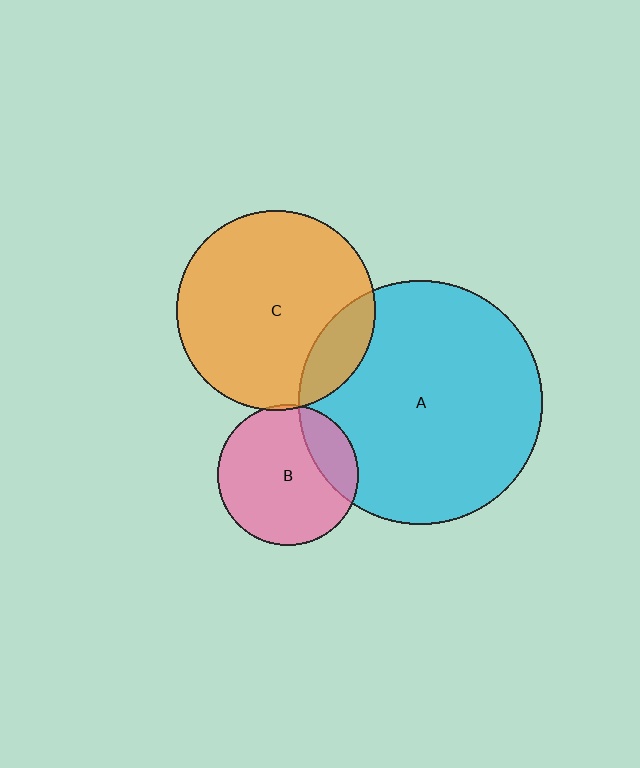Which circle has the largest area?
Circle A (cyan).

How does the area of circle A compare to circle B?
Approximately 3.0 times.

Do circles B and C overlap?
Yes.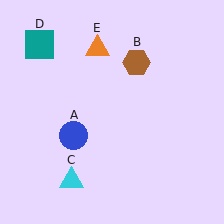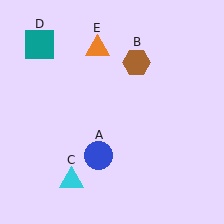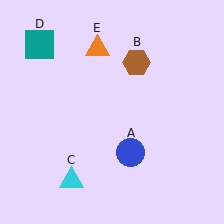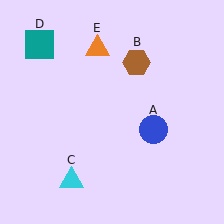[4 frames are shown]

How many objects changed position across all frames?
1 object changed position: blue circle (object A).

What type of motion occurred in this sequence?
The blue circle (object A) rotated counterclockwise around the center of the scene.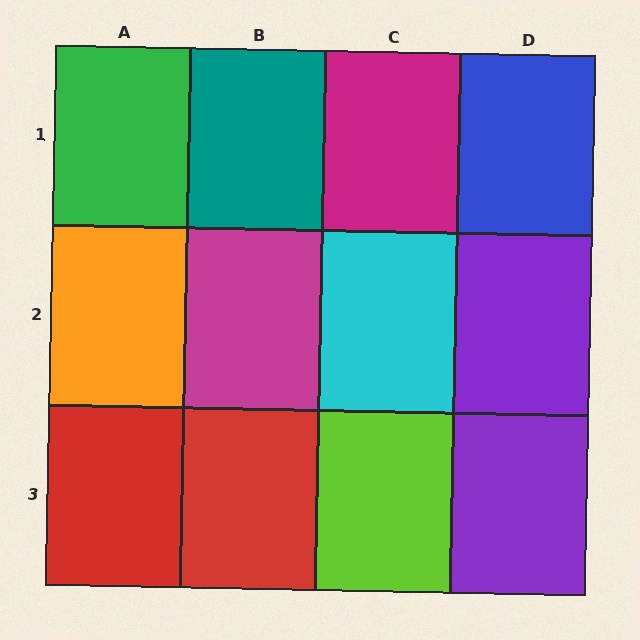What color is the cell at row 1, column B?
Teal.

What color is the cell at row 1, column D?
Blue.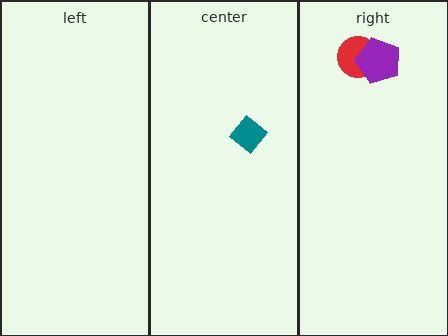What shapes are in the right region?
The red circle, the purple pentagon.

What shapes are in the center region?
The teal diamond.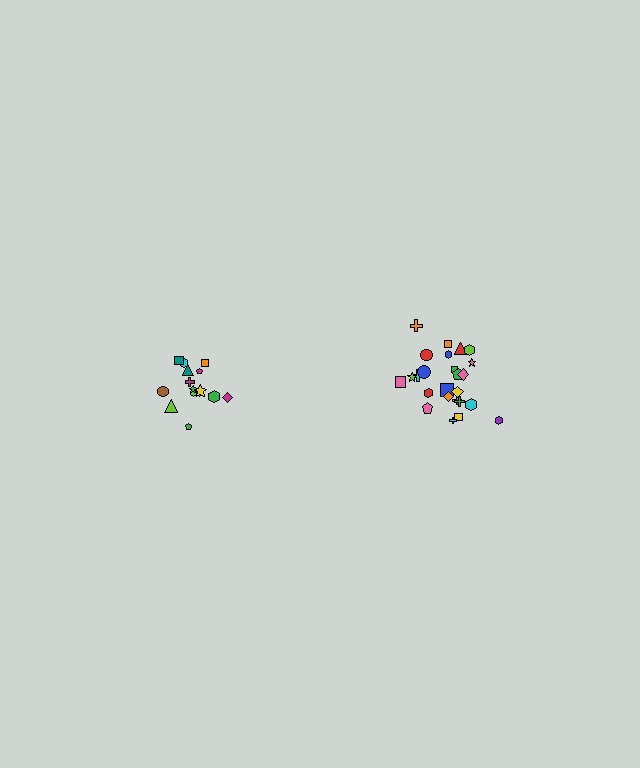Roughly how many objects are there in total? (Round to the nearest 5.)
Roughly 40 objects in total.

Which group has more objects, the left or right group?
The right group.